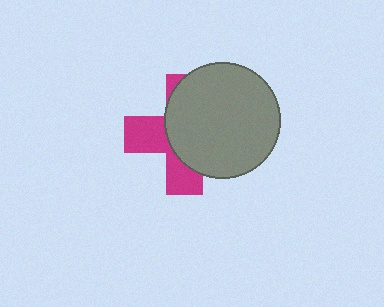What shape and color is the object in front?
The object in front is a gray circle.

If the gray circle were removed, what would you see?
You would see the complete magenta cross.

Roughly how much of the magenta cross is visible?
A small part of it is visible (roughly 40%).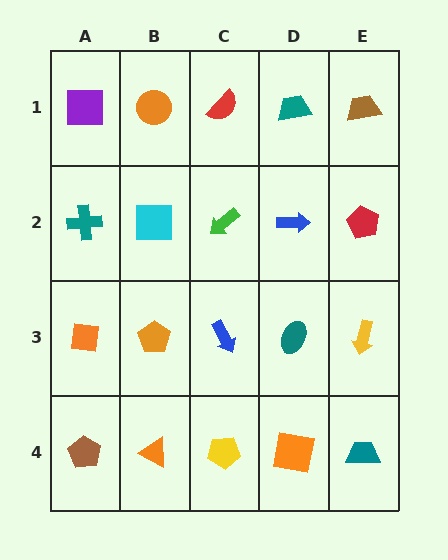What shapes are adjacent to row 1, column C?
A green arrow (row 2, column C), an orange circle (row 1, column B), a teal trapezoid (row 1, column D).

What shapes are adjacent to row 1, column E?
A red pentagon (row 2, column E), a teal trapezoid (row 1, column D).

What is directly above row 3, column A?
A teal cross.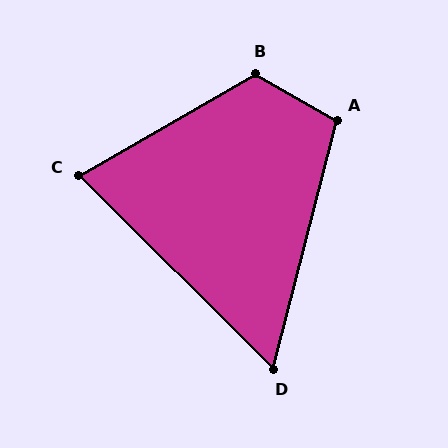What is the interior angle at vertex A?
Approximately 105 degrees (obtuse).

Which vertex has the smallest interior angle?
D, at approximately 60 degrees.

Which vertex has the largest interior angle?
B, at approximately 120 degrees.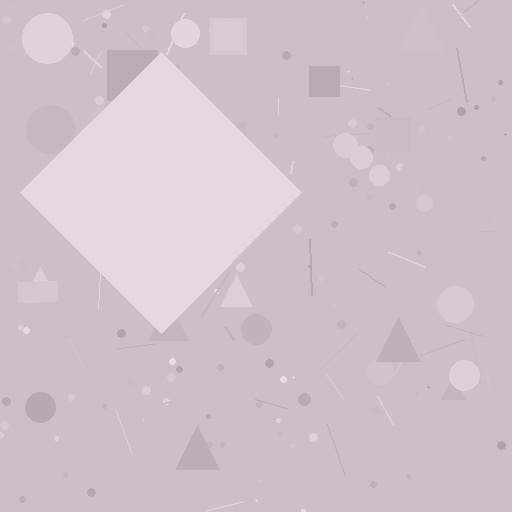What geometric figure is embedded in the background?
A diamond is embedded in the background.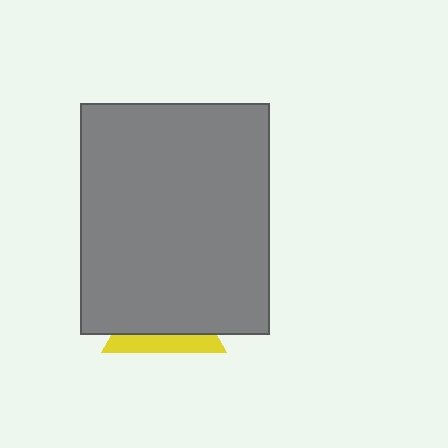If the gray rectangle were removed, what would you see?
You would see the complete yellow triangle.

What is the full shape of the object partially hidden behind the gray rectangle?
The partially hidden object is a yellow triangle.